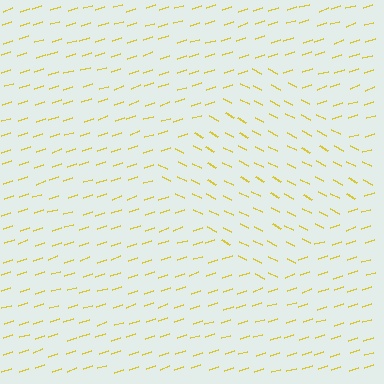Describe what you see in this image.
The image is filled with small yellow line segments. A diamond region in the image has lines oriented differently from the surrounding lines, creating a visible texture boundary.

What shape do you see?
I see a diamond.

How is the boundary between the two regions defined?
The boundary is defined purely by a change in line orientation (approximately 45 degrees difference). All lines are the same color and thickness.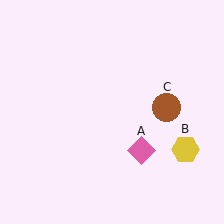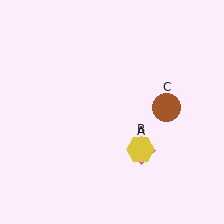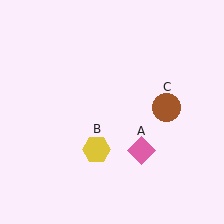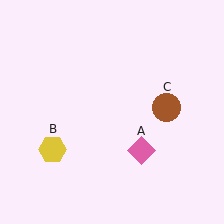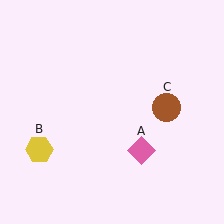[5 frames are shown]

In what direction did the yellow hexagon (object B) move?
The yellow hexagon (object B) moved left.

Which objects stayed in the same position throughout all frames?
Pink diamond (object A) and brown circle (object C) remained stationary.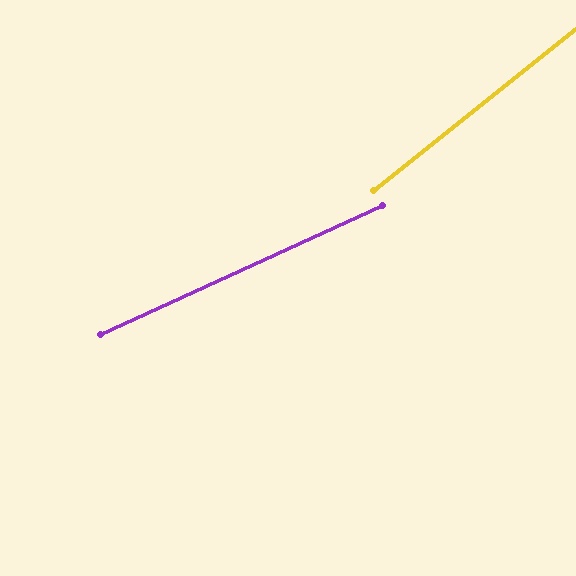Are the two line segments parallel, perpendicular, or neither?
Neither parallel nor perpendicular — they differ by about 14°.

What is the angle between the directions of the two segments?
Approximately 14 degrees.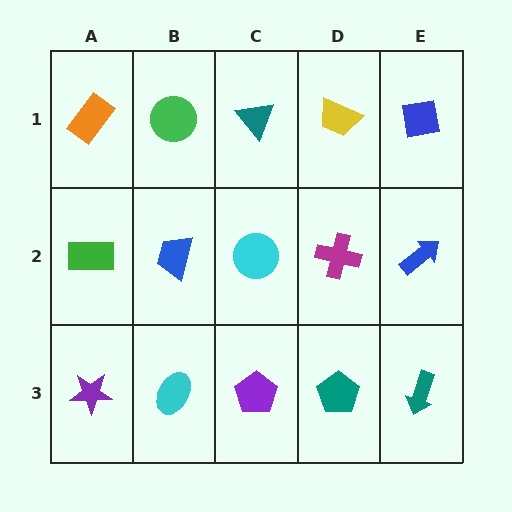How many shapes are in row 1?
5 shapes.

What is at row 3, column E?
A teal arrow.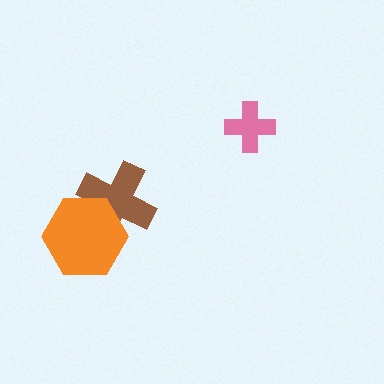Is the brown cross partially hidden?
Yes, it is partially covered by another shape.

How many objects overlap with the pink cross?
0 objects overlap with the pink cross.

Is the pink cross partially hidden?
No, no other shape covers it.